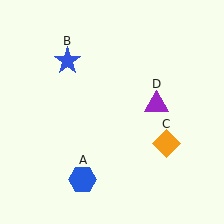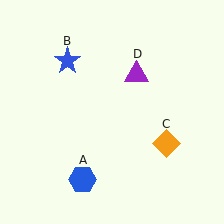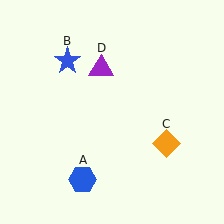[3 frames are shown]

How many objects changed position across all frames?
1 object changed position: purple triangle (object D).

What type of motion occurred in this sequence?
The purple triangle (object D) rotated counterclockwise around the center of the scene.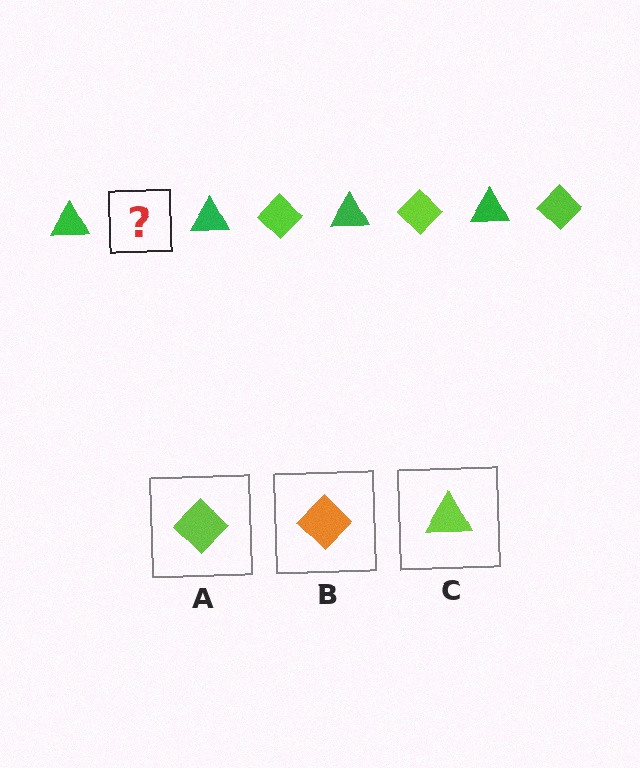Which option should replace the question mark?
Option A.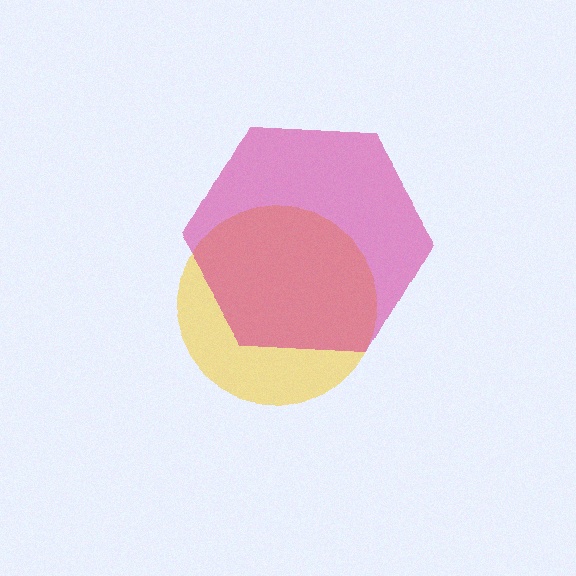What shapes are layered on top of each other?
The layered shapes are: a yellow circle, a magenta hexagon.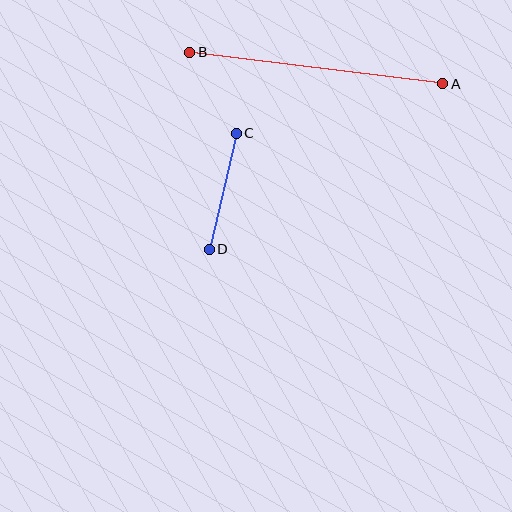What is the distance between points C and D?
The distance is approximately 119 pixels.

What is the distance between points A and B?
The distance is approximately 255 pixels.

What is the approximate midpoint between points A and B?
The midpoint is at approximately (316, 68) pixels.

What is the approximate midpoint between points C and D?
The midpoint is at approximately (223, 191) pixels.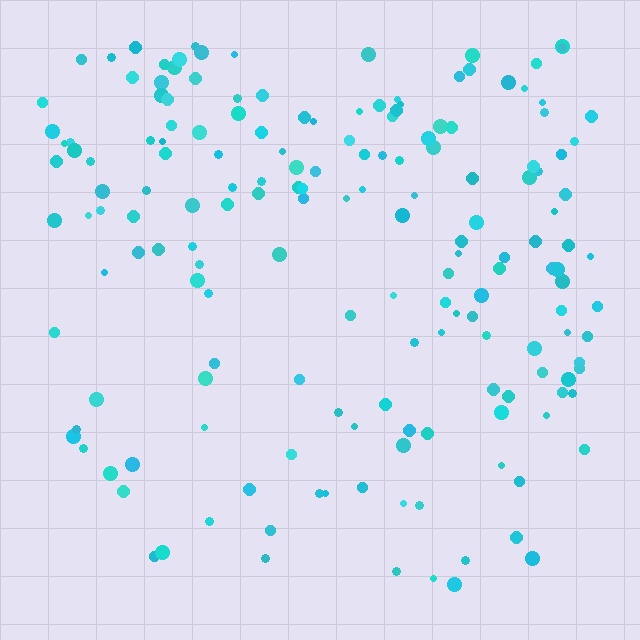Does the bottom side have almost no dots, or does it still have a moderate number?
Still a moderate number, just noticeably fewer than the top.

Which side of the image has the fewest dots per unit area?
The bottom.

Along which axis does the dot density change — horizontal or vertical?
Vertical.